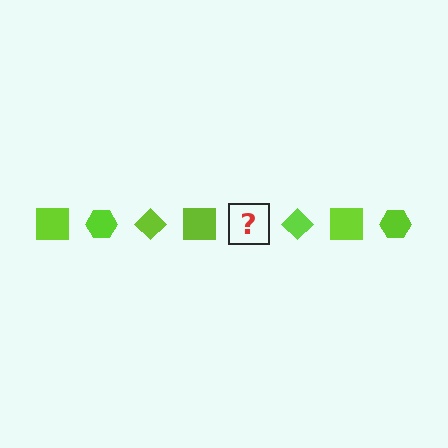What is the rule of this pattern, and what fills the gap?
The rule is that the pattern cycles through square, hexagon, diamond shapes in lime. The gap should be filled with a lime hexagon.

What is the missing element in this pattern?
The missing element is a lime hexagon.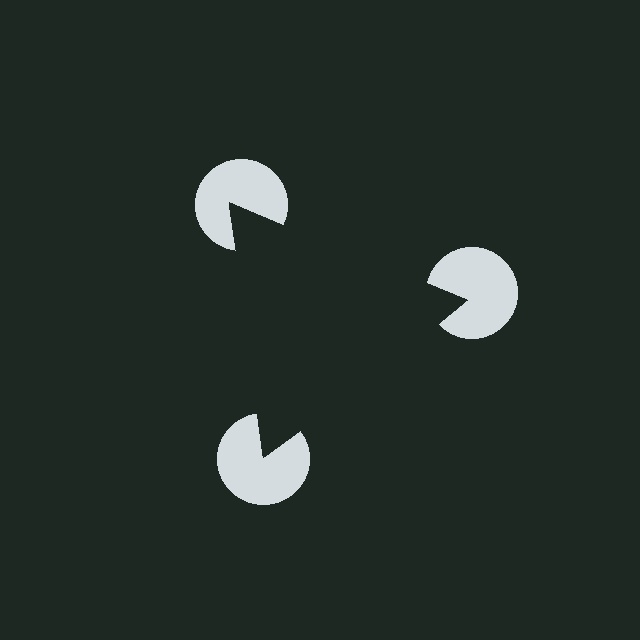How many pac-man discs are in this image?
There are 3 — one at each vertex of the illusory triangle.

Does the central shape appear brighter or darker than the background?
It typically appears slightly darker than the background, even though no actual brightness change is drawn.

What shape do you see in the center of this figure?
An illusory triangle — its edges are inferred from the aligned wedge cuts in the pac-man discs, not physically drawn.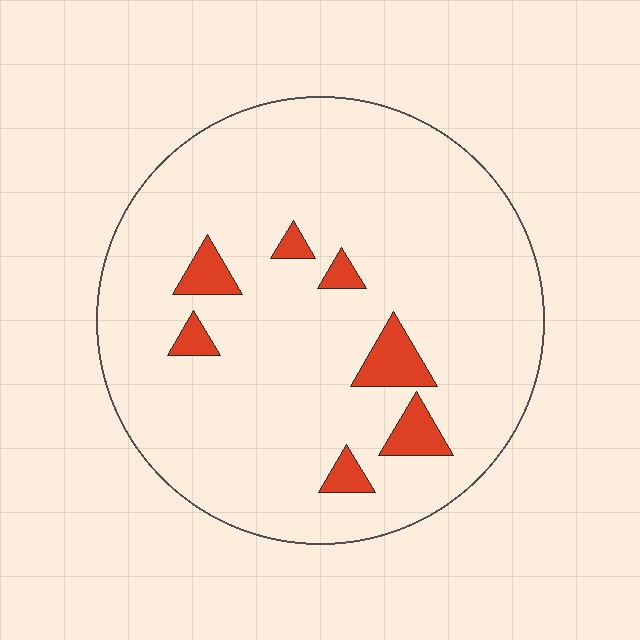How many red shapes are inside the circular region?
7.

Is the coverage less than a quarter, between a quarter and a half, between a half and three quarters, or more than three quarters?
Less than a quarter.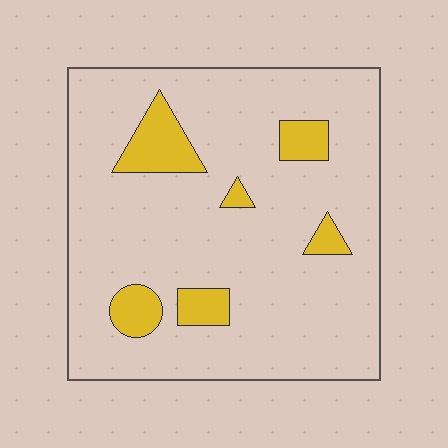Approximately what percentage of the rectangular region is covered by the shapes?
Approximately 10%.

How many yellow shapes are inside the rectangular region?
6.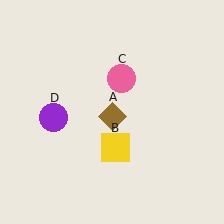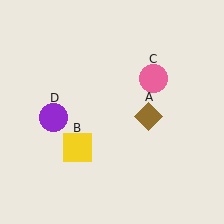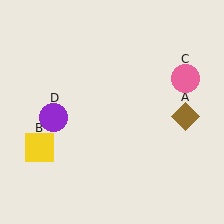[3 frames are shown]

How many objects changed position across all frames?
3 objects changed position: brown diamond (object A), yellow square (object B), pink circle (object C).